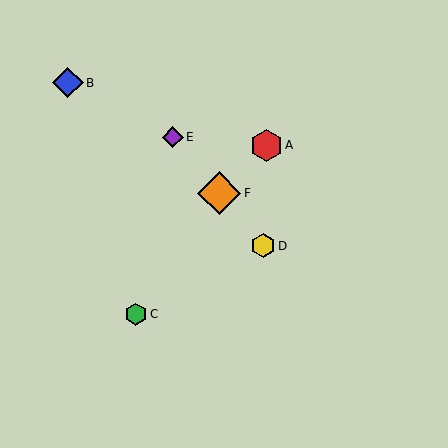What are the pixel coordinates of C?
Object C is at (136, 314).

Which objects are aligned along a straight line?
Objects D, E, F are aligned along a straight line.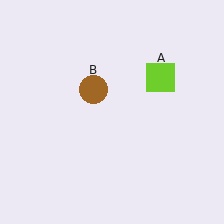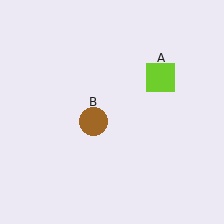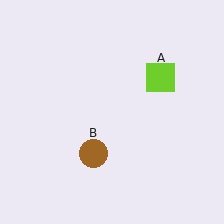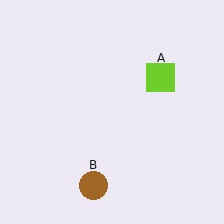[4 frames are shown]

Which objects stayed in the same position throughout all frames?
Lime square (object A) remained stationary.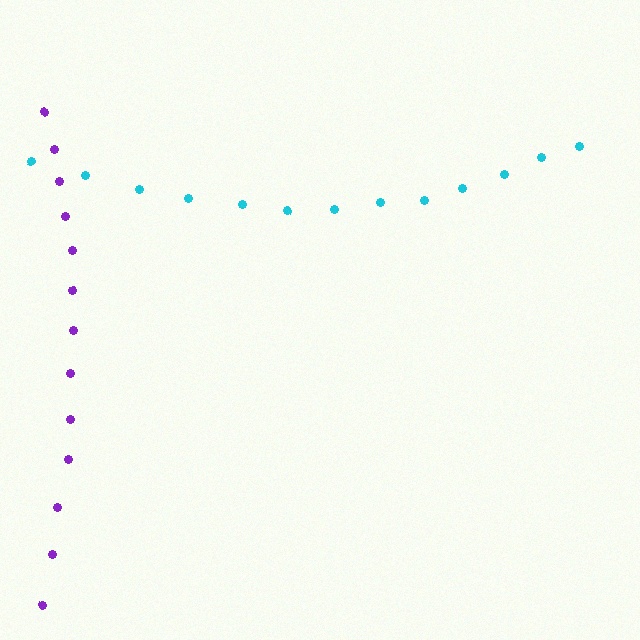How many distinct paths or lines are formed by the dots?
There are 2 distinct paths.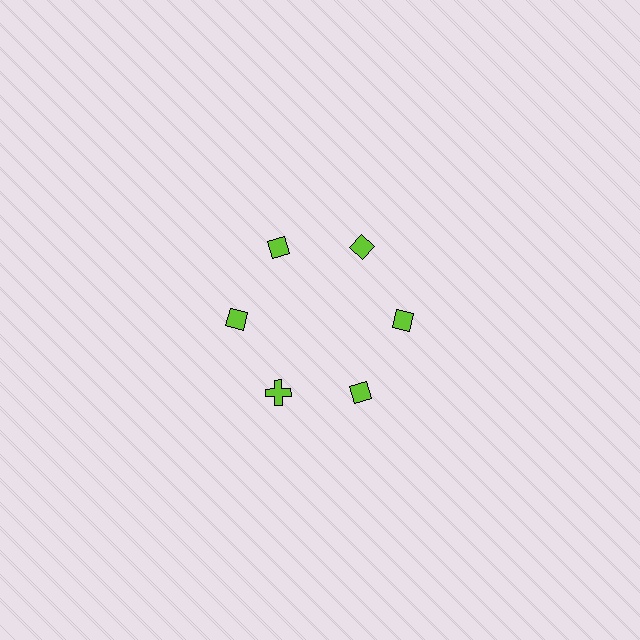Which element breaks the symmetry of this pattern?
The lime cross at roughly the 7 o'clock position breaks the symmetry. All other shapes are lime diamonds.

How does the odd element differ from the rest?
It has a different shape: cross instead of diamond.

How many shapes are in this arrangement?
There are 6 shapes arranged in a ring pattern.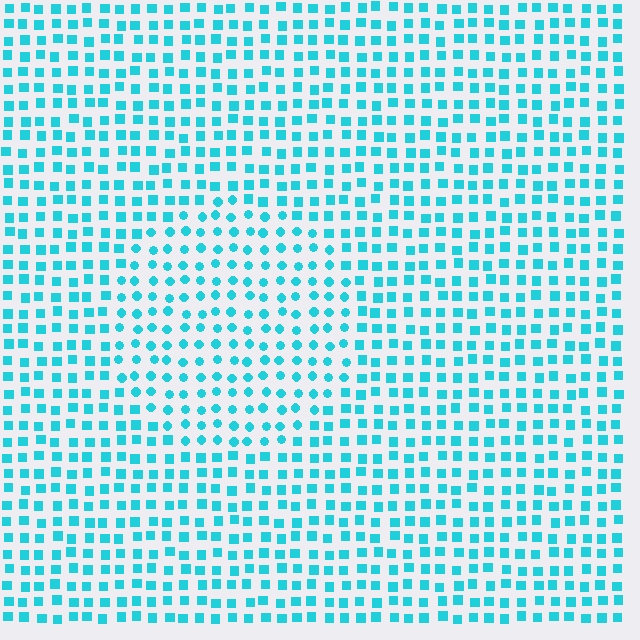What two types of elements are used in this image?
The image uses circles inside the circle region and squares outside it.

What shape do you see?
I see a circle.